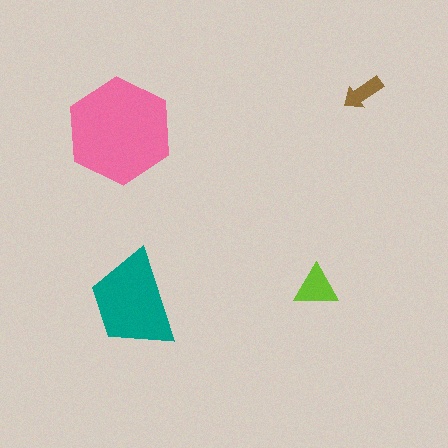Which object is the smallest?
The brown arrow.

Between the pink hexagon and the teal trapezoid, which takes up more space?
The pink hexagon.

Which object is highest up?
The brown arrow is topmost.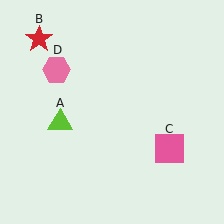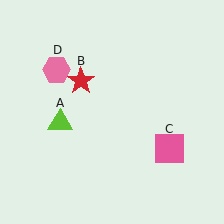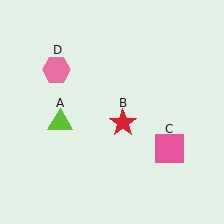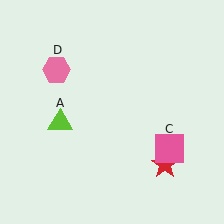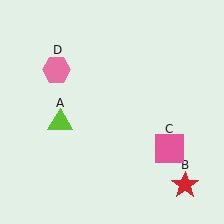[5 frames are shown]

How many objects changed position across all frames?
1 object changed position: red star (object B).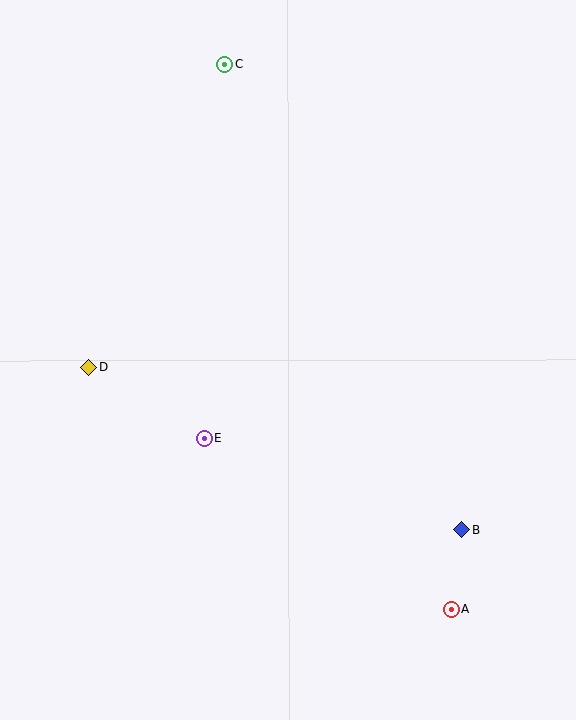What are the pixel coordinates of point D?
Point D is at (89, 368).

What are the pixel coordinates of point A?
Point A is at (452, 609).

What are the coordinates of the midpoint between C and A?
The midpoint between C and A is at (338, 337).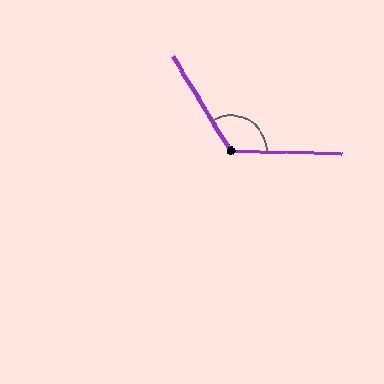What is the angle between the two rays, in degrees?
Approximately 122 degrees.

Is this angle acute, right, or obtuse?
It is obtuse.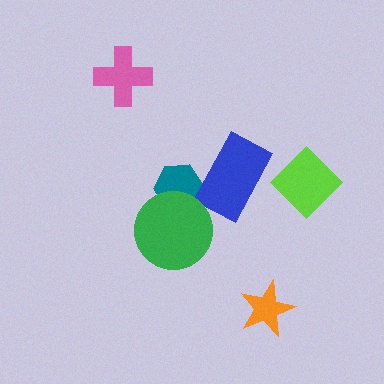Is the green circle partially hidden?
No, no other shape covers it.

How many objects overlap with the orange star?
0 objects overlap with the orange star.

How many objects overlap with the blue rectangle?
1 object overlaps with the blue rectangle.